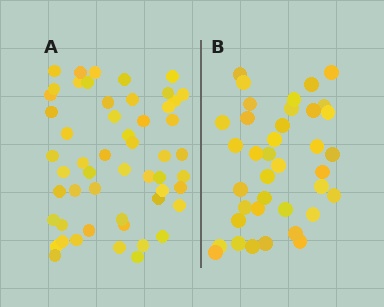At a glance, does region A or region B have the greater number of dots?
Region A (the left region) has more dots.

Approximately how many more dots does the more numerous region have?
Region A has approximately 15 more dots than region B.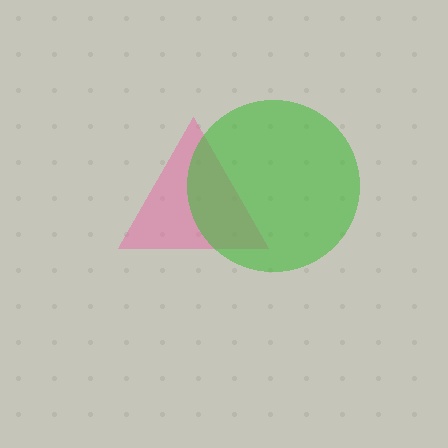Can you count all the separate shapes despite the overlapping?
Yes, there are 2 separate shapes.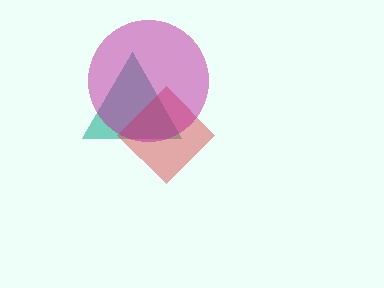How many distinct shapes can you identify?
There are 3 distinct shapes: a teal triangle, a red diamond, a magenta circle.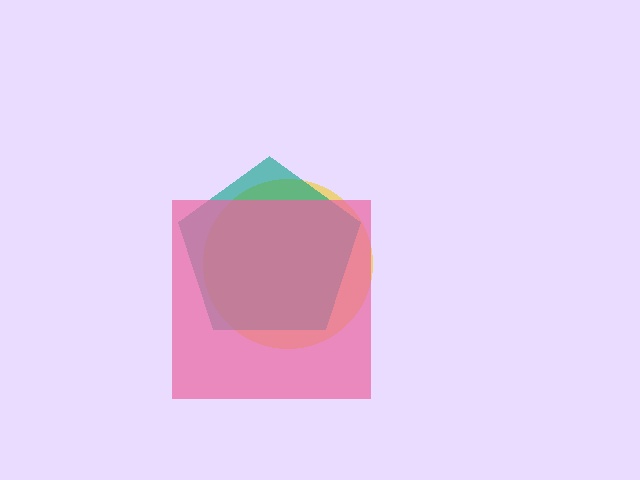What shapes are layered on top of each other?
The layered shapes are: a yellow circle, a teal pentagon, a pink square.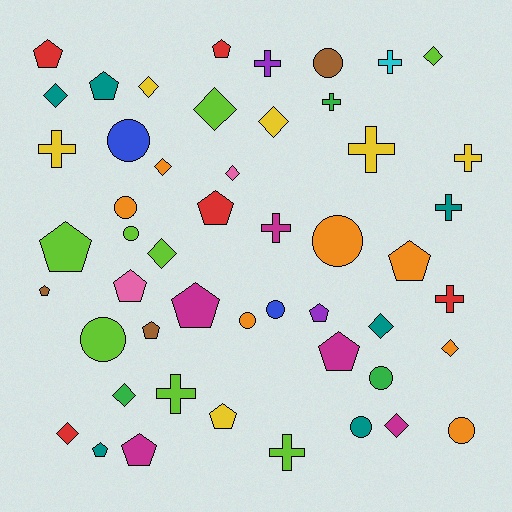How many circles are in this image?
There are 11 circles.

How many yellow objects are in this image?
There are 6 yellow objects.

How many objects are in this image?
There are 50 objects.